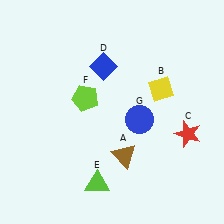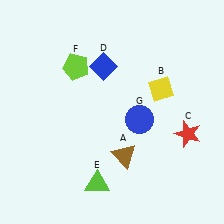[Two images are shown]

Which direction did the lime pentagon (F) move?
The lime pentagon (F) moved up.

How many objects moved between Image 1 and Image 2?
1 object moved between the two images.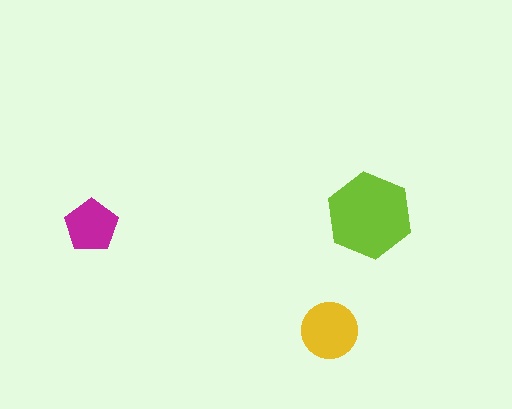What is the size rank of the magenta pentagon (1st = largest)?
3rd.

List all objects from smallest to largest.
The magenta pentagon, the yellow circle, the lime hexagon.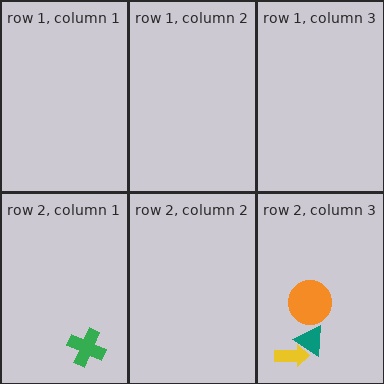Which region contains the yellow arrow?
The row 2, column 3 region.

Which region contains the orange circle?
The row 2, column 3 region.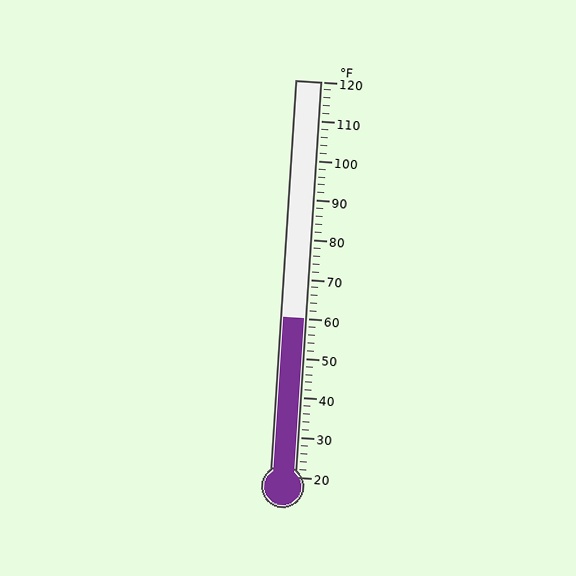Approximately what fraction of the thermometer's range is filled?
The thermometer is filled to approximately 40% of its range.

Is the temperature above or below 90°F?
The temperature is below 90°F.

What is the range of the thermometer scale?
The thermometer scale ranges from 20°F to 120°F.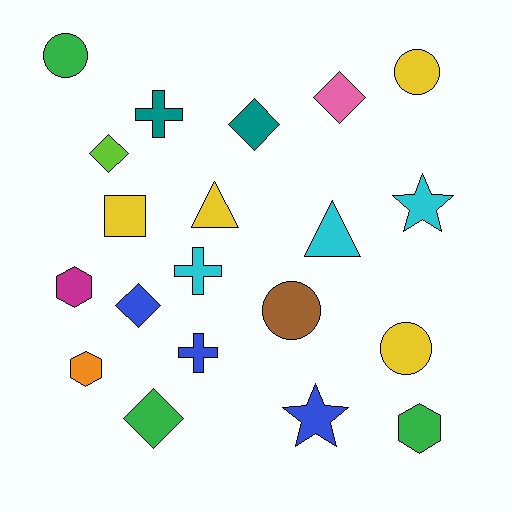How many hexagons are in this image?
There are 3 hexagons.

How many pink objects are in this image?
There is 1 pink object.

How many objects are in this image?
There are 20 objects.